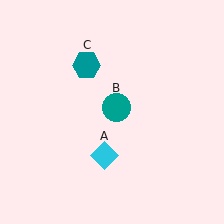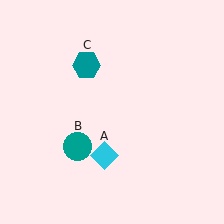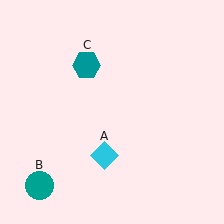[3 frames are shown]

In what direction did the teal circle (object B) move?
The teal circle (object B) moved down and to the left.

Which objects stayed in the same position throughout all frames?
Cyan diamond (object A) and teal hexagon (object C) remained stationary.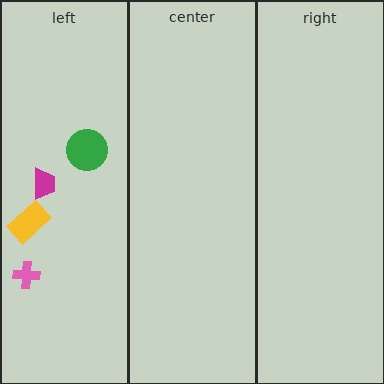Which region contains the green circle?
The left region.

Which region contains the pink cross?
The left region.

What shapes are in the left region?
The green circle, the yellow rectangle, the magenta trapezoid, the pink cross.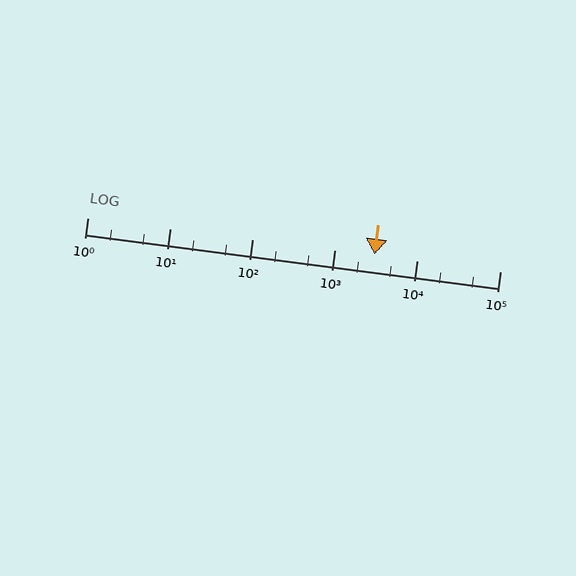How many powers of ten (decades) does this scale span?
The scale spans 5 decades, from 1 to 100000.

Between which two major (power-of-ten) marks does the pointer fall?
The pointer is between 1000 and 10000.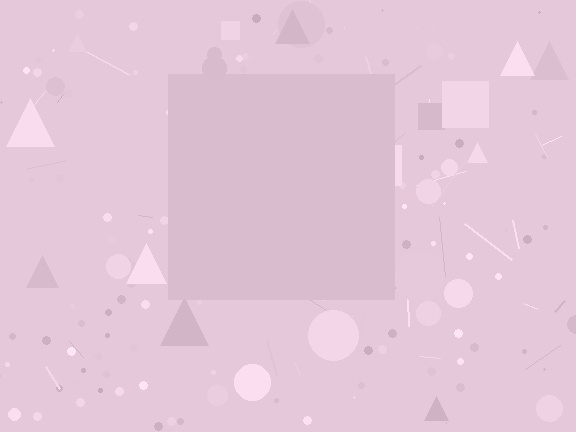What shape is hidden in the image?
A square is hidden in the image.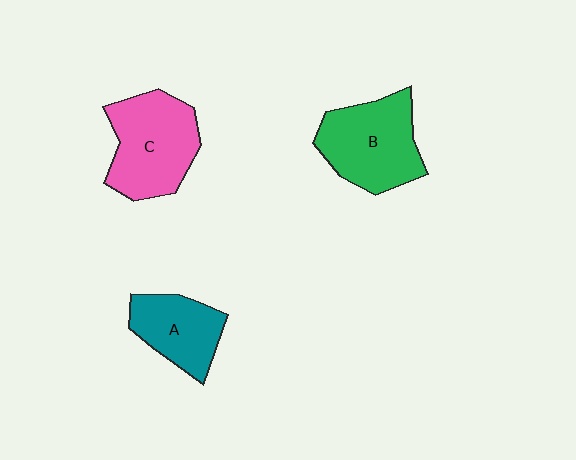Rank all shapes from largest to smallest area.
From largest to smallest: C (pink), B (green), A (teal).